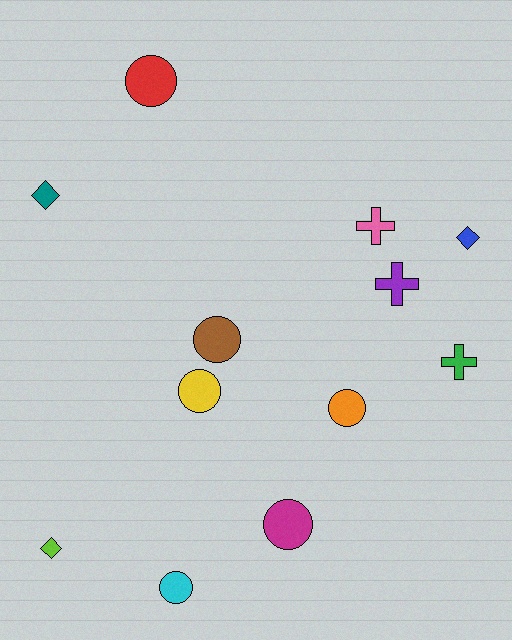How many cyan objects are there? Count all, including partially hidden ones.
There is 1 cyan object.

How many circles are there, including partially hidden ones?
There are 6 circles.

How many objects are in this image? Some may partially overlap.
There are 12 objects.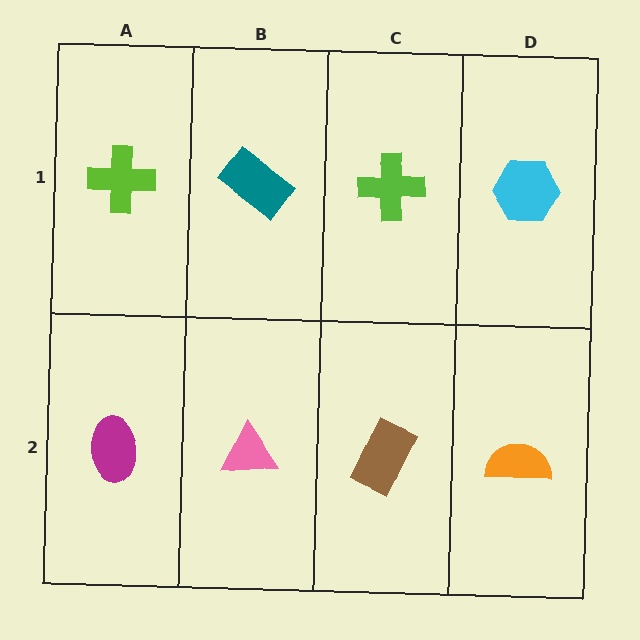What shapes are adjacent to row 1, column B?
A pink triangle (row 2, column B), a lime cross (row 1, column A), a lime cross (row 1, column C).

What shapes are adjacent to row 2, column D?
A cyan hexagon (row 1, column D), a brown rectangle (row 2, column C).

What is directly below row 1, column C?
A brown rectangle.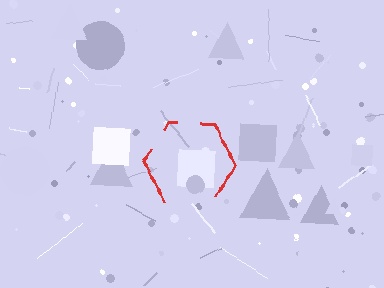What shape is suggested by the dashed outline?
The dashed outline suggests a hexagon.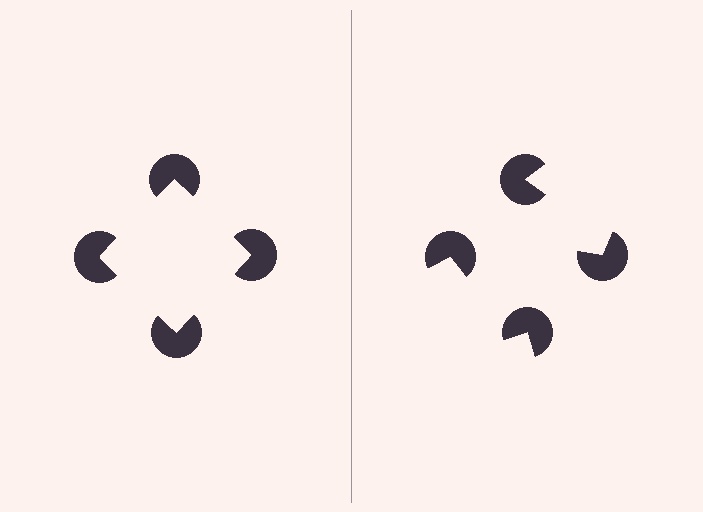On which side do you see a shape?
An illusory square appears on the left side. On the right side the wedge cuts are rotated, so no coherent shape forms.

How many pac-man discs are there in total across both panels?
8 — 4 on each side.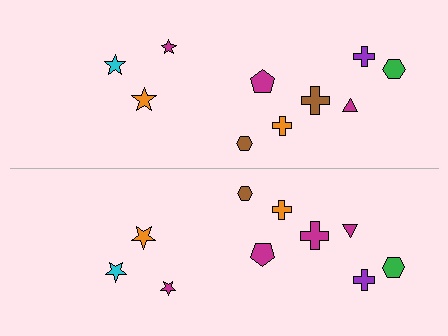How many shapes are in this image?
There are 20 shapes in this image.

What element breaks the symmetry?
The magenta cross on the bottom side breaks the symmetry — its mirror counterpart is brown.